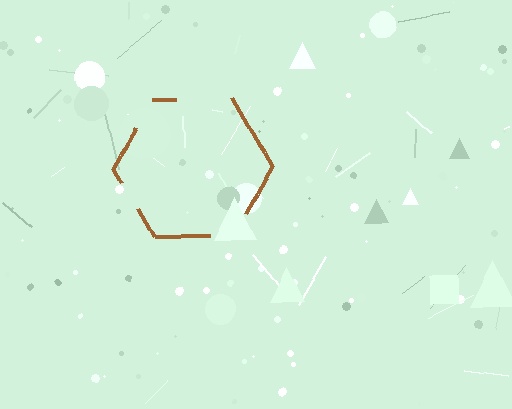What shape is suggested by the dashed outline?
The dashed outline suggests a hexagon.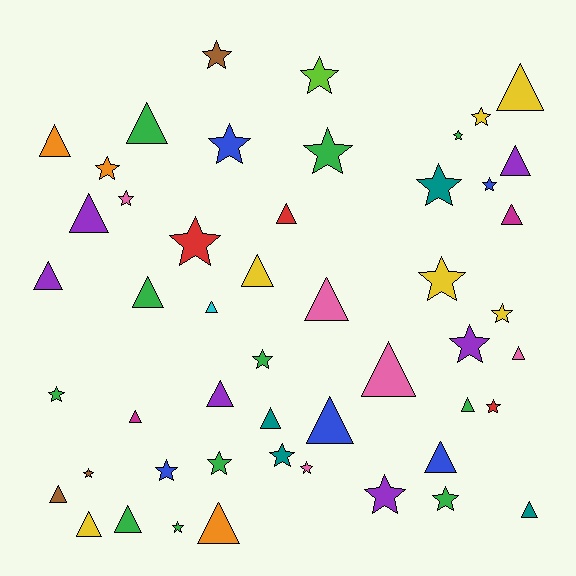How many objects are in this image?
There are 50 objects.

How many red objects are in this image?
There are 3 red objects.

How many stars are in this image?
There are 25 stars.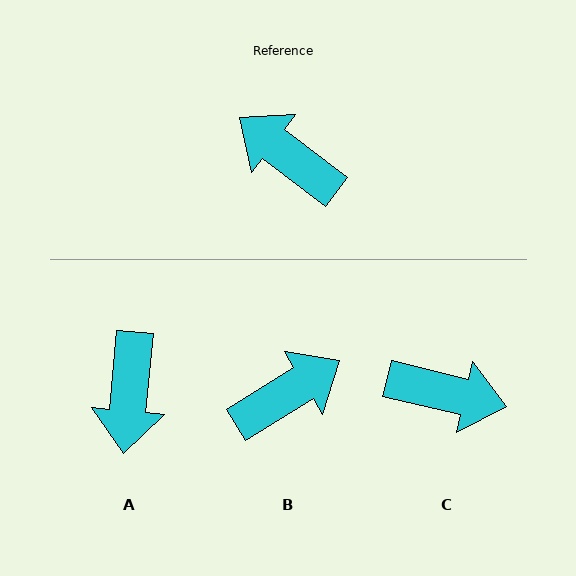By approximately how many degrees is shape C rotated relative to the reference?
Approximately 156 degrees clockwise.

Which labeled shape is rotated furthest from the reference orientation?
C, about 156 degrees away.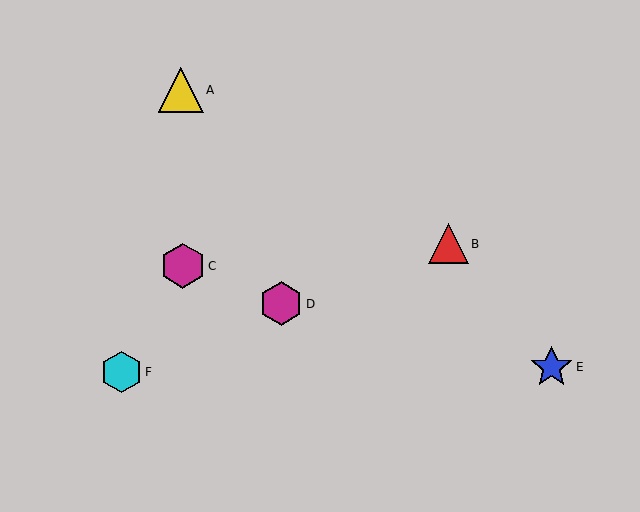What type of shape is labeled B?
Shape B is a red triangle.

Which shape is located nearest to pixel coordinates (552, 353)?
The blue star (labeled E) at (552, 367) is nearest to that location.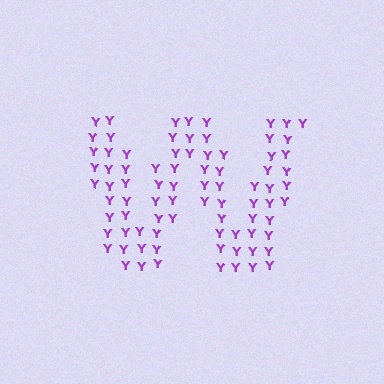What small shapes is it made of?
It is made of small letter Y's.